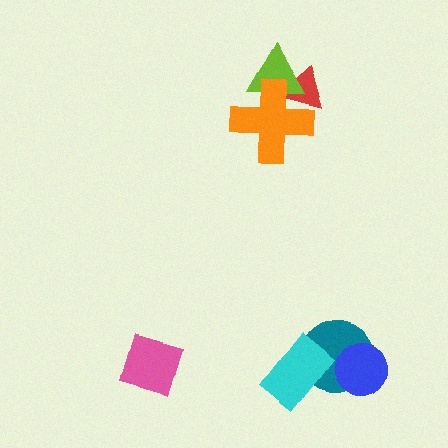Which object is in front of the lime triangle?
The orange cross is in front of the lime triangle.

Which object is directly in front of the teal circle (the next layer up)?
The blue circle is directly in front of the teal circle.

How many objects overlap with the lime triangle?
2 objects overlap with the lime triangle.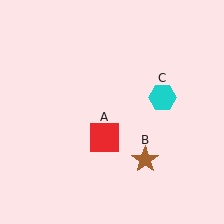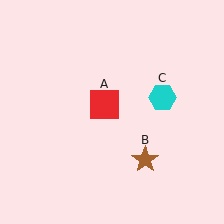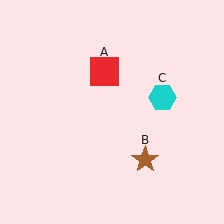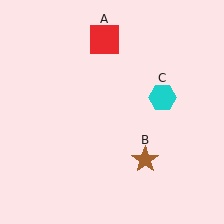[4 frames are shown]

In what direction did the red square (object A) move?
The red square (object A) moved up.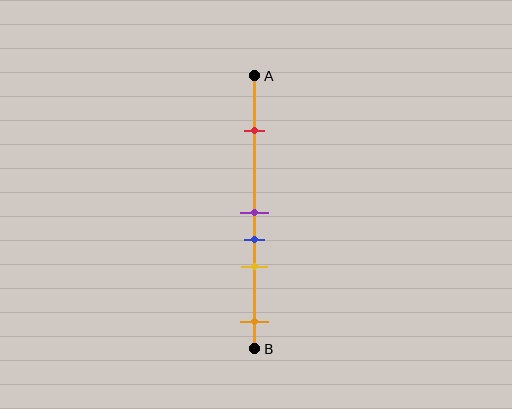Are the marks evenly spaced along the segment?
No, the marks are not evenly spaced.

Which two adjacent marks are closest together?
The purple and blue marks are the closest adjacent pair.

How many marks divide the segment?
There are 5 marks dividing the segment.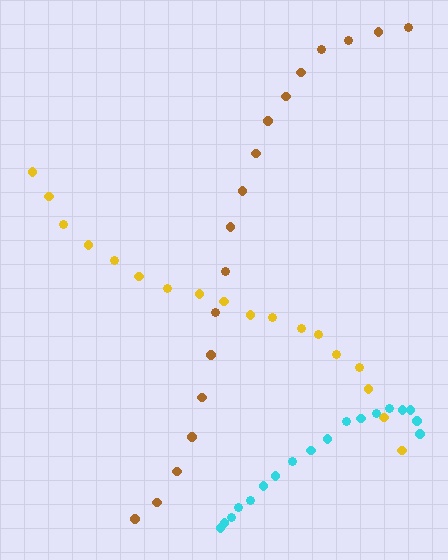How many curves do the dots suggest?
There are 3 distinct paths.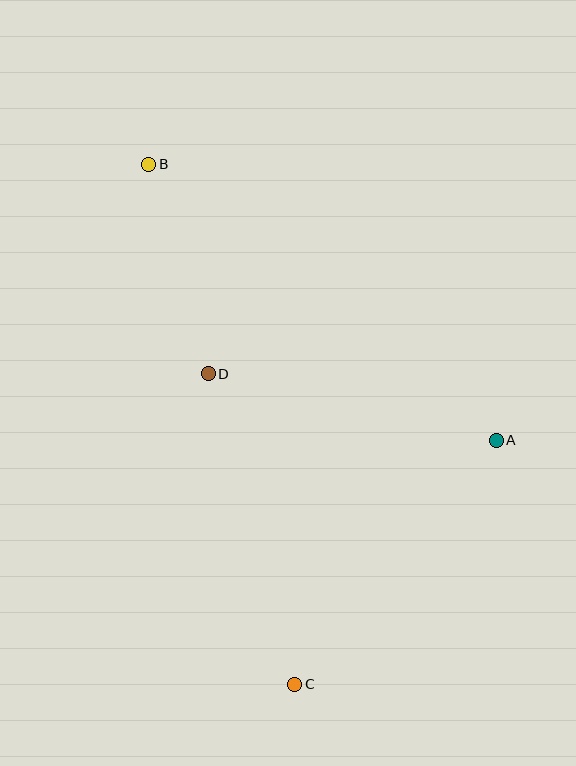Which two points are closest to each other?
Points B and D are closest to each other.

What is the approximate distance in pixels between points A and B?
The distance between A and B is approximately 443 pixels.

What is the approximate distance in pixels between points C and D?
The distance between C and D is approximately 322 pixels.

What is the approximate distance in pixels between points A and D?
The distance between A and D is approximately 295 pixels.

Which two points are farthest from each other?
Points B and C are farthest from each other.